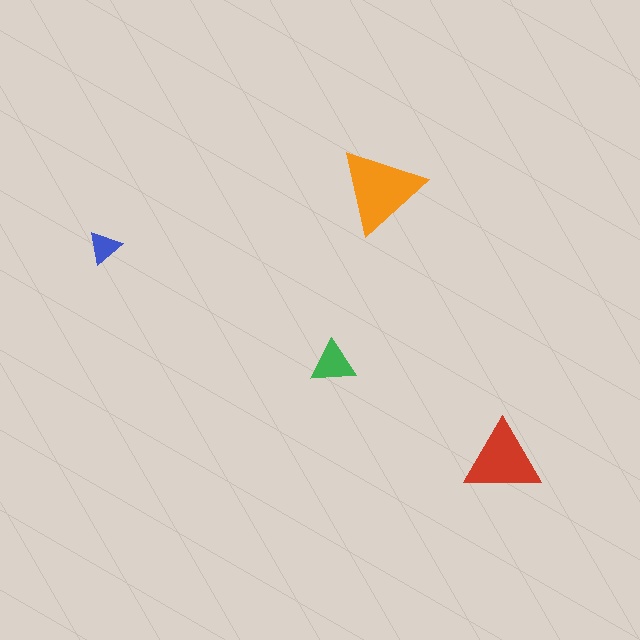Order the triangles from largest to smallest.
the orange one, the red one, the green one, the blue one.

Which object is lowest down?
The red triangle is bottommost.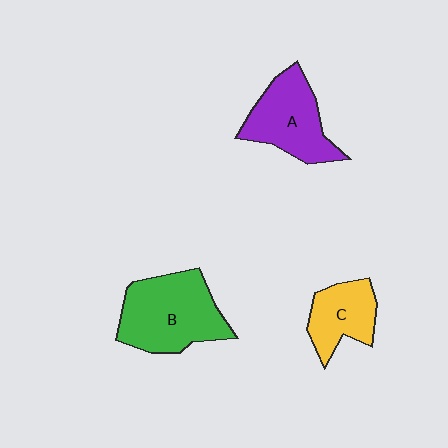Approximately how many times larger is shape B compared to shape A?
Approximately 1.3 times.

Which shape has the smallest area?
Shape C (yellow).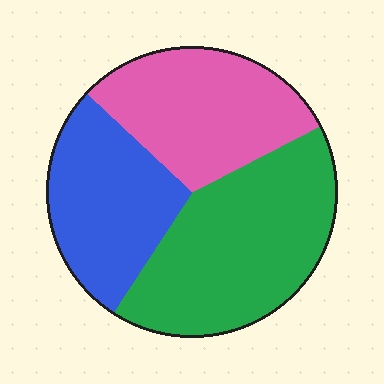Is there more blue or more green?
Green.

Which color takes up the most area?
Green, at roughly 40%.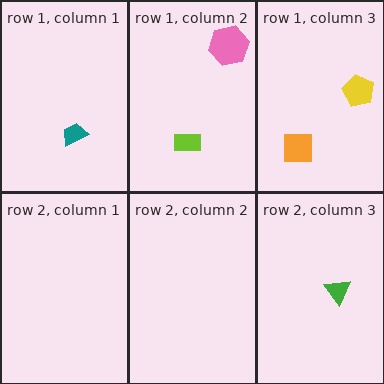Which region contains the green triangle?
The row 2, column 3 region.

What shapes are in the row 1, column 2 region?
The lime rectangle, the pink hexagon.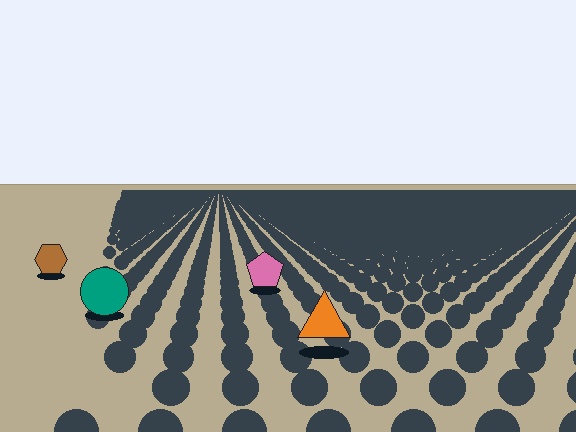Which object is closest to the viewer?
The orange triangle is closest. The texture marks near it are larger and more spread out.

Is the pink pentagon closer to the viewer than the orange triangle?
No. The orange triangle is closer — you can tell from the texture gradient: the ground texture is coarser near it.